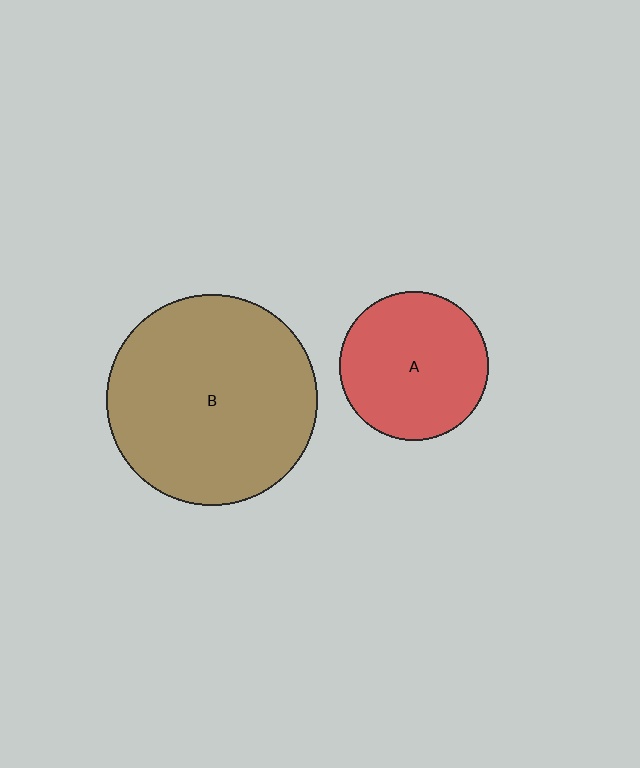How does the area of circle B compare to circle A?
Approximately 2.0 times.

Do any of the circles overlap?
No, none of the circles overlap.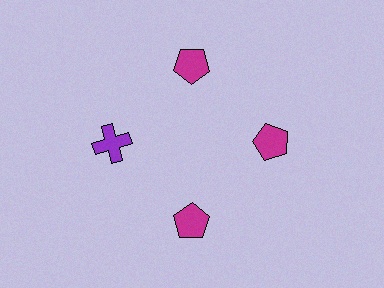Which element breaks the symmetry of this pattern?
The purple cross at roughly the 9 o'clock position breaks the symmetry. All other shapes are magenta pentagons.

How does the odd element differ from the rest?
It differs in both color (purple instead of magenta) and shape (cross instead of pentagon).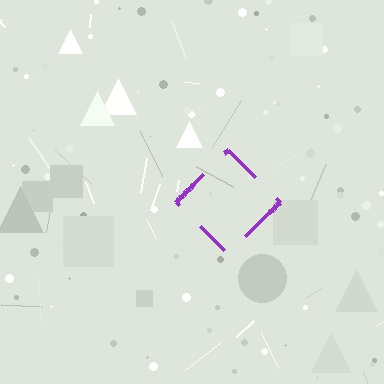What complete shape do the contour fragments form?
The contour fragments form a diamond.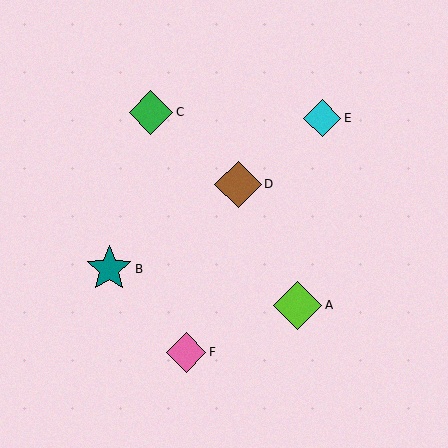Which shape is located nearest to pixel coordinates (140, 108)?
The green diamond (labeled C) at (151, 112) is nearest to that location.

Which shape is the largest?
The lime diamond (labeled A) is the largest.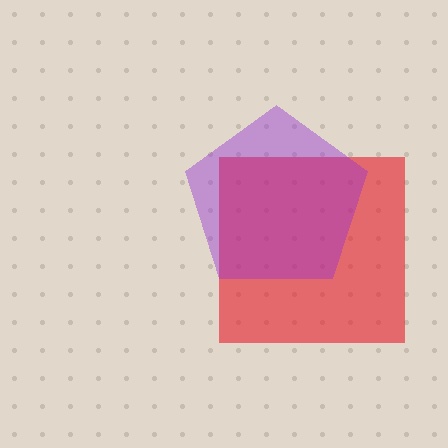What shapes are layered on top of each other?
The layered shapes are: a red square, a purple pentagon.